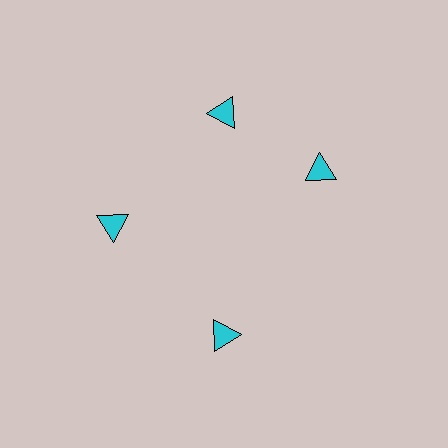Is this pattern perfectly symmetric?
No. The 4 cyan triangles are arranged in a ring, but one element near the 3 o'clock position is rotated out of alignment along the ring, breaking the 4-fold rotational symmetry.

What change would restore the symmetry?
The symmetry would be restored by rotating it back into even spacing with its neighbors so that all 4 triangles sit at equal angles and equal distance from the center.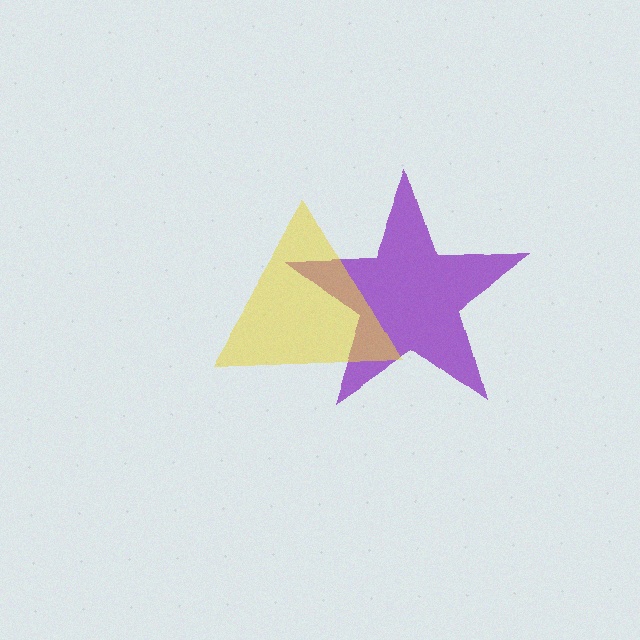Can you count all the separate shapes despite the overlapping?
Yes, there are 2 separate shapes.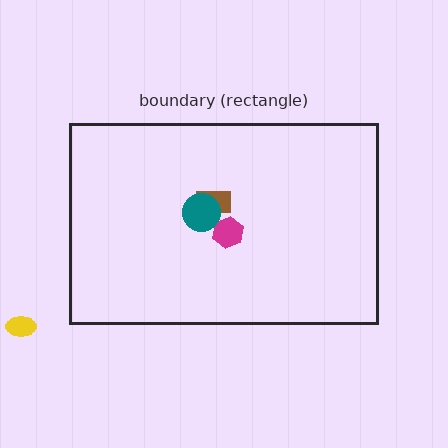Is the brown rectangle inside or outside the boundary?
Inside.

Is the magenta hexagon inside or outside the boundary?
Inside.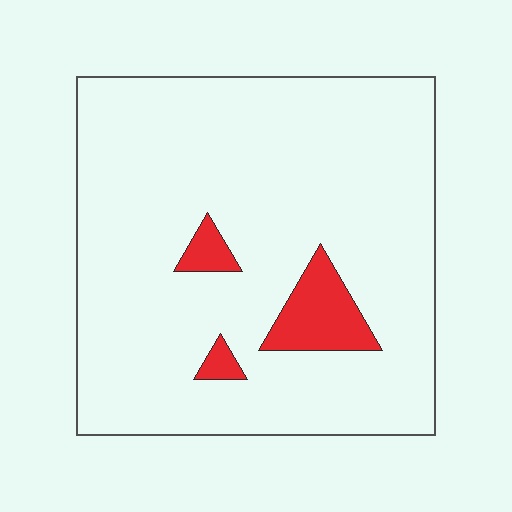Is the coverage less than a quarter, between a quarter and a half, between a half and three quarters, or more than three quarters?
Less than a quarter.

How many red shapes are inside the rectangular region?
3.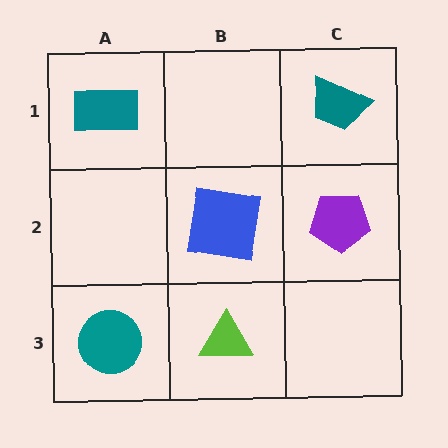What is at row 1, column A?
A teal rectangle.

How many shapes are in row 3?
2 shapes.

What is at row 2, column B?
A blue square.